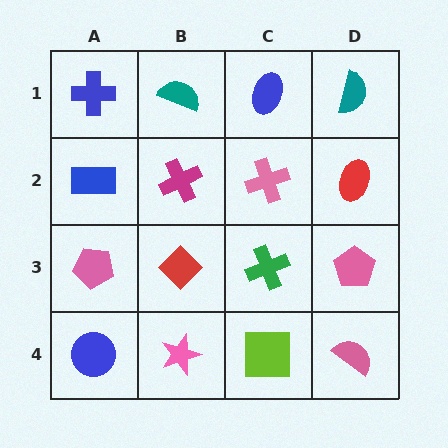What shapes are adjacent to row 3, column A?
A blue rectangle (row 2, column A), a blue circle (row 4, column A), a red diamond (row 3, column B).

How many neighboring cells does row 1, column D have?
2.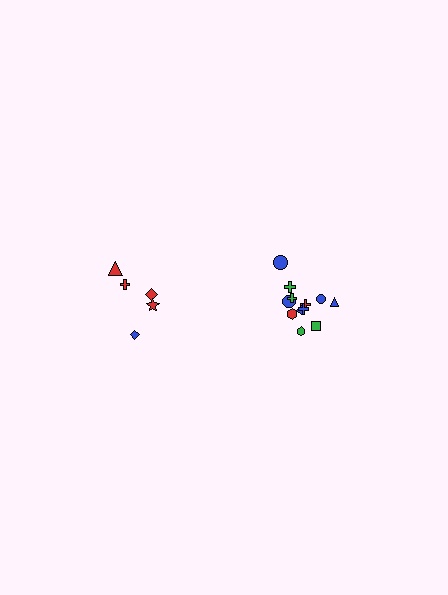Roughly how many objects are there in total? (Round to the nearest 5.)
Roughly 15 objects in total.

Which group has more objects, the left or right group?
The right group.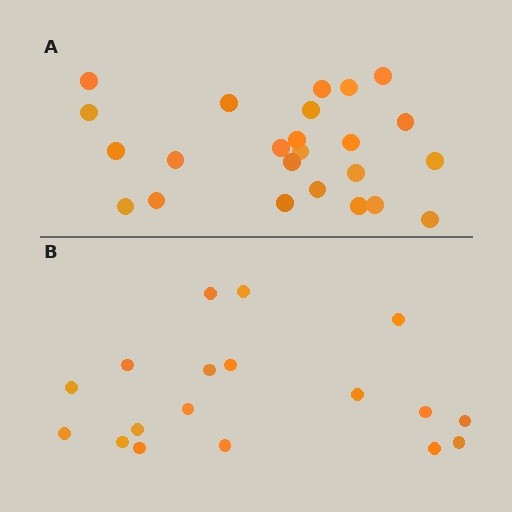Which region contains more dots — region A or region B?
Region A (the top region) has more dots.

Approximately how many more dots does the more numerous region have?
Region A has about 6 more dots than region B.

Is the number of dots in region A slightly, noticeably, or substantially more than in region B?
Region A has noticeably more, but not dramatically so. The ratio is roughly 1.3 to 1.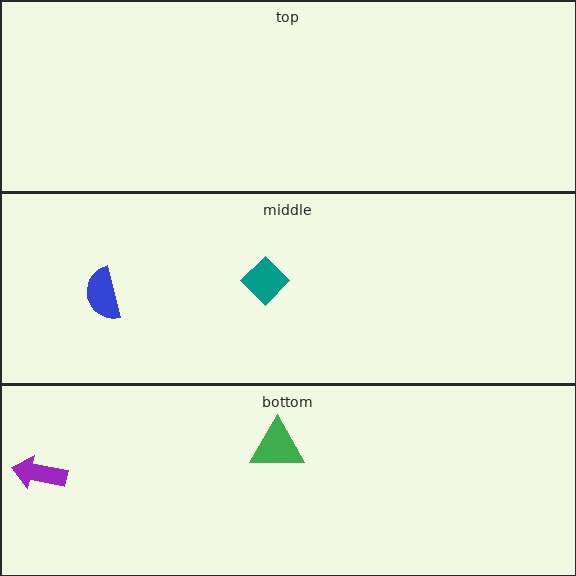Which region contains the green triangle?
The bottom region.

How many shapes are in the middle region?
2.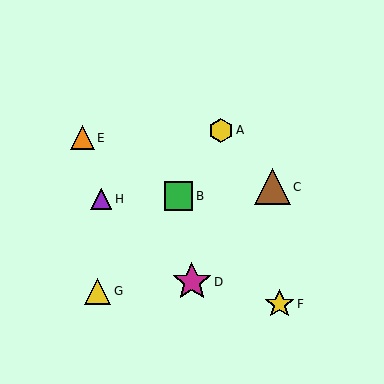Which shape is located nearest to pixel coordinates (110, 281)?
The yellow triangle (labeled G) at (98, 291) is nearest to that location.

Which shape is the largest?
The magenta star (labeled D) is the largest.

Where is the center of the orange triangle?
The center of the orange triangle is at (83, 138).